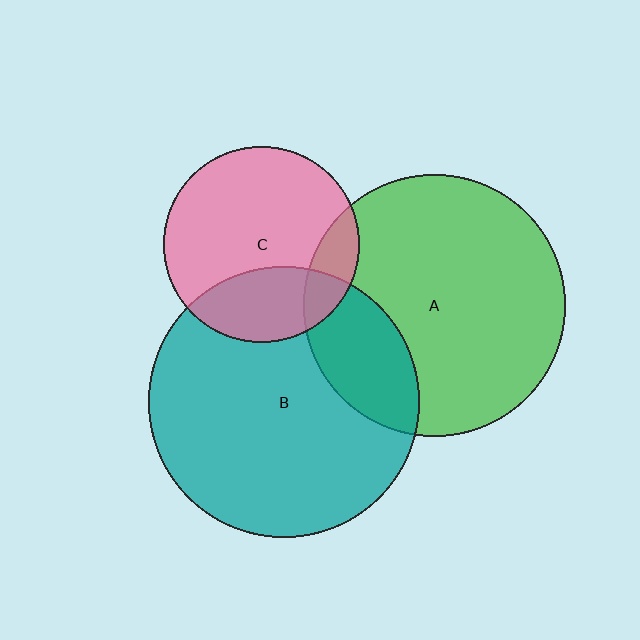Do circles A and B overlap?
Yes.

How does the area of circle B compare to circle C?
Approximately 1.9 times.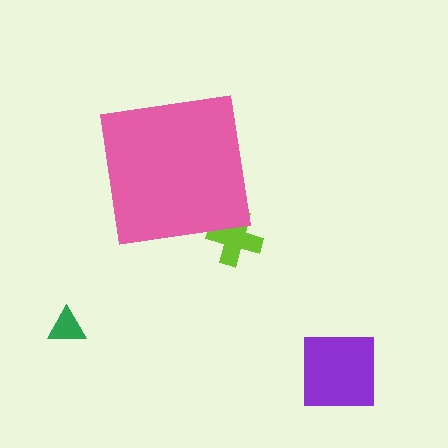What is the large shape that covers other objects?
A pink square.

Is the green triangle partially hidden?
No, the green triangle is fully visible.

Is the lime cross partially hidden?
Yes, the lime cross is partially hidden behind the pink square.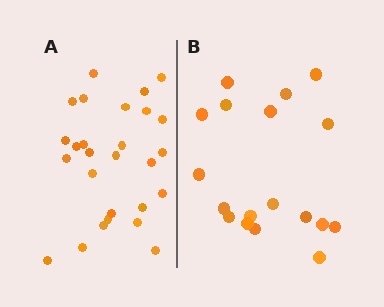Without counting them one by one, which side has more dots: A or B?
Region A (the left region) has more dots.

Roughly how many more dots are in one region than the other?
Region A has roughly 8 or so more dots than region B.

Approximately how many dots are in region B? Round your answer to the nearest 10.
About 20 dots. (The exact count is 18, which rounds to 20.)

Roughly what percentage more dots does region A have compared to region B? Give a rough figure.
About 50% more.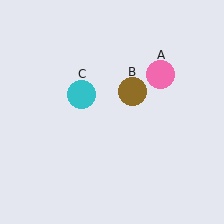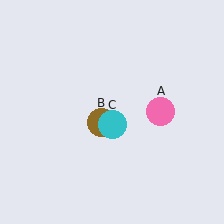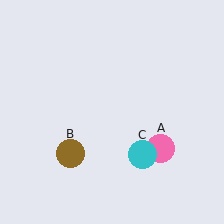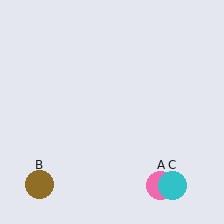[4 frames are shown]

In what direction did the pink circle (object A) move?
The pink circle (object A) moved down.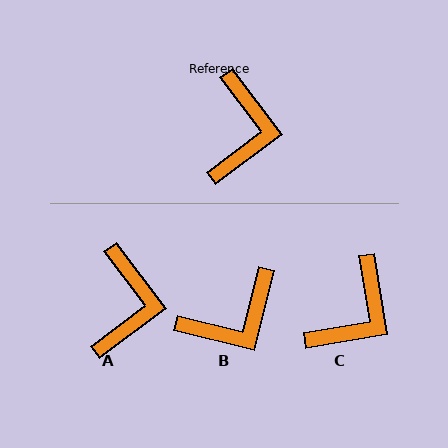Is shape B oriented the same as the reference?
No, it is off by about 51 degrees.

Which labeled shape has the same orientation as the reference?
A.